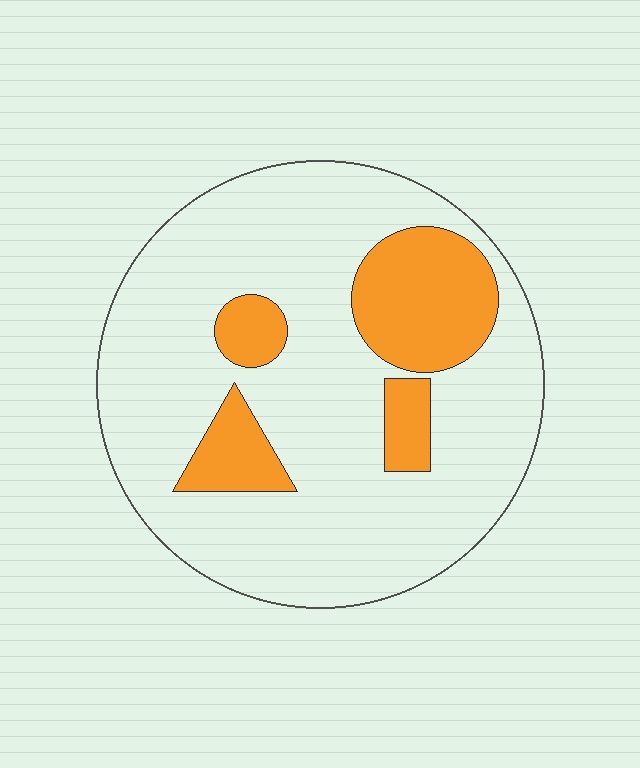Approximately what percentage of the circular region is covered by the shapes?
Approximately 20%.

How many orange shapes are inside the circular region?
4.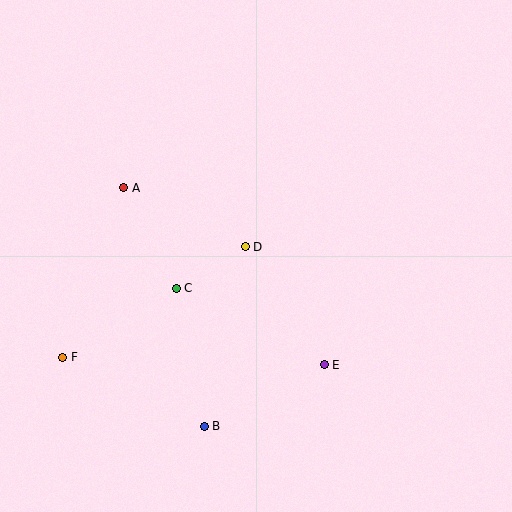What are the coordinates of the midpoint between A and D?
The midpoint between A and D is at (184, 217).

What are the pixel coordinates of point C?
Point C is at (176, 288).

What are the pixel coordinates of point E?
Point E is at (324, 365).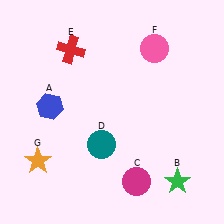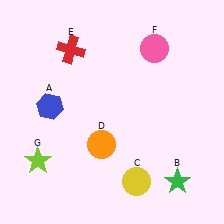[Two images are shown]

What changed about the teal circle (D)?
In Image 1, D is teal. In Image 2, it changed to orange.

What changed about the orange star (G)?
In Image 1, G is orange. In Image 2, it changed to lime.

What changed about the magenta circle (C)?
In Image 1, C is magenta. In Image 2, it changed to yellow.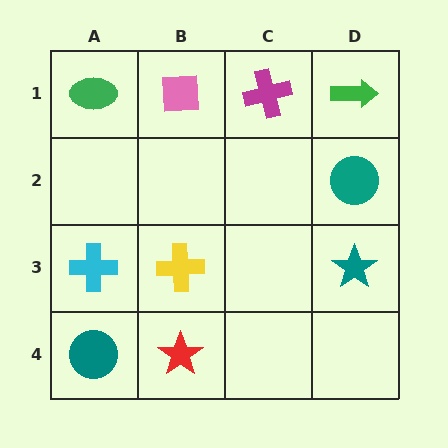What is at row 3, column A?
A cyan cross.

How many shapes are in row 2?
1 shape.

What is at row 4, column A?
A teal circle.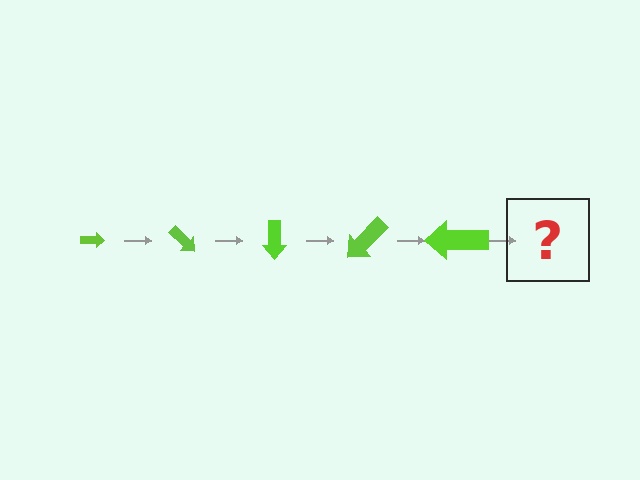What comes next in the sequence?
The next element should be an arrow, larger than the previous one and rotated 225 degrees from the start.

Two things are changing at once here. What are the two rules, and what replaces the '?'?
The two rules are that the arrow grows larger each step and it rotates 45 degrees each step. The '?' should be an arrow, larger than the previous one and rotated 225 degrees from the start.